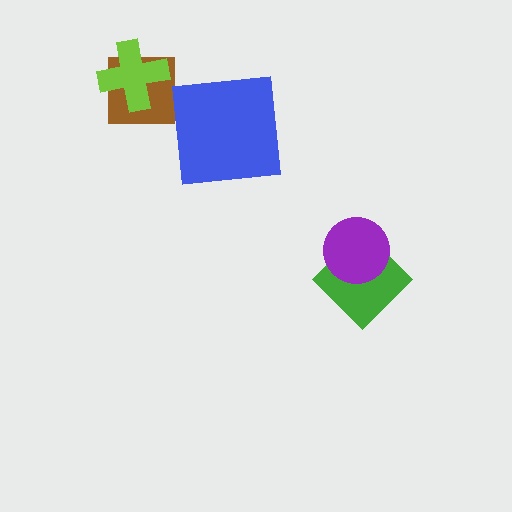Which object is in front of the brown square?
The lime cross is in front of the brown square.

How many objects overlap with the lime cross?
1 object overlaps with the lime cross.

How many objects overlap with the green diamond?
1 object overlaps with the green diamond.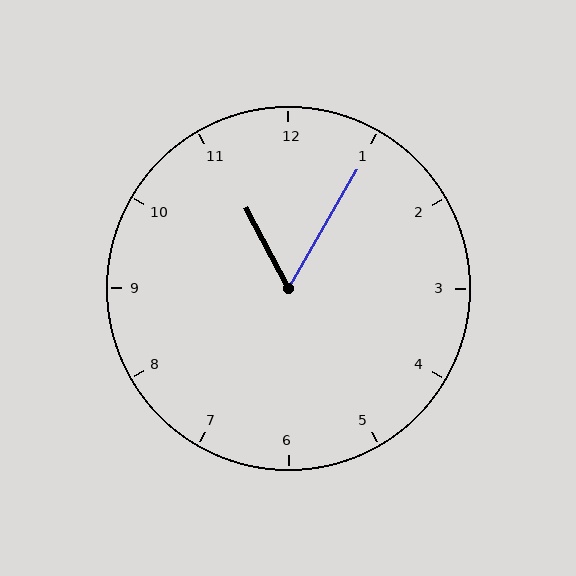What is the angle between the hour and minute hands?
Approximately 58 degrees.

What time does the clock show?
11:05.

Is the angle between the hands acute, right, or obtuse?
It is acute.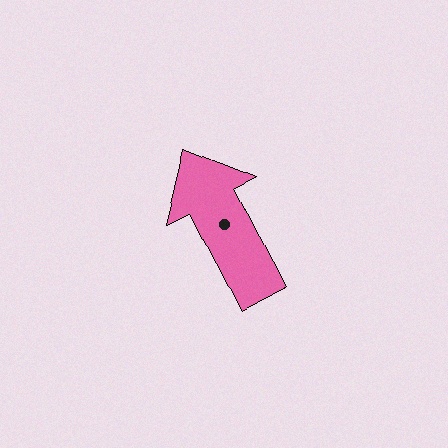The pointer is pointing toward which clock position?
Roughly 11 o'clock.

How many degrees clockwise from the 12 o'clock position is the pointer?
Approximately 333 degrees.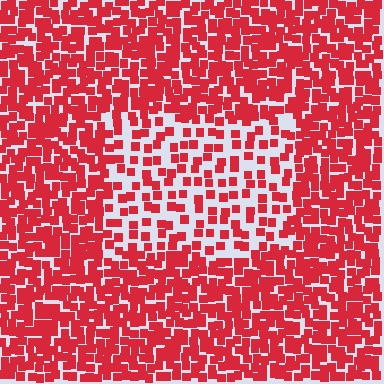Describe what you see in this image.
The image contains small red elements arranged at two different densities. A rectangle-shaped region is visible where the elements are less densely packed than the surrounding area.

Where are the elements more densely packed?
The elements are more densely packed outside the rectangle boundary.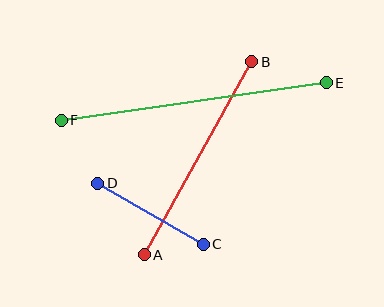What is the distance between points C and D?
The distance is approximately 122 pixels.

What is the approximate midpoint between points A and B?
The midpoint is at approximately (198, 158) pixels.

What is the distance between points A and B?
The distance is approximately 221 pixels.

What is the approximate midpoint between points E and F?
The midpoint is at approximately (194, 102) pixels.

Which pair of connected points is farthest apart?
Points E and F are farthest apart.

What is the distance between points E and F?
The distance is approximately 268 pixels.